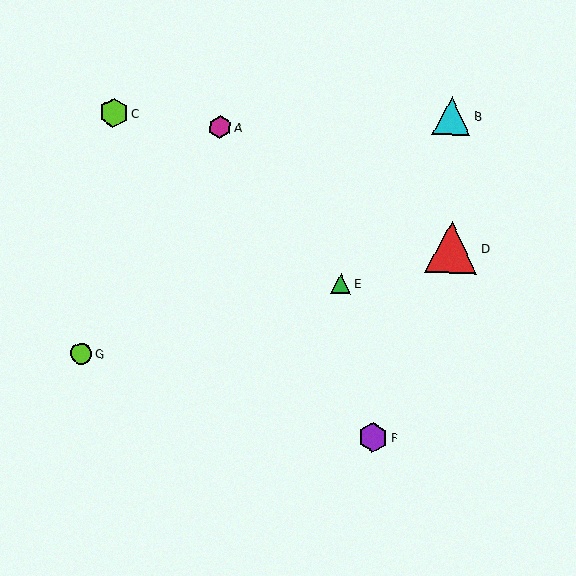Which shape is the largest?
The red triangle (labeled D) is the largest.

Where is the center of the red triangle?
The center of the red triangle is at (451, 248).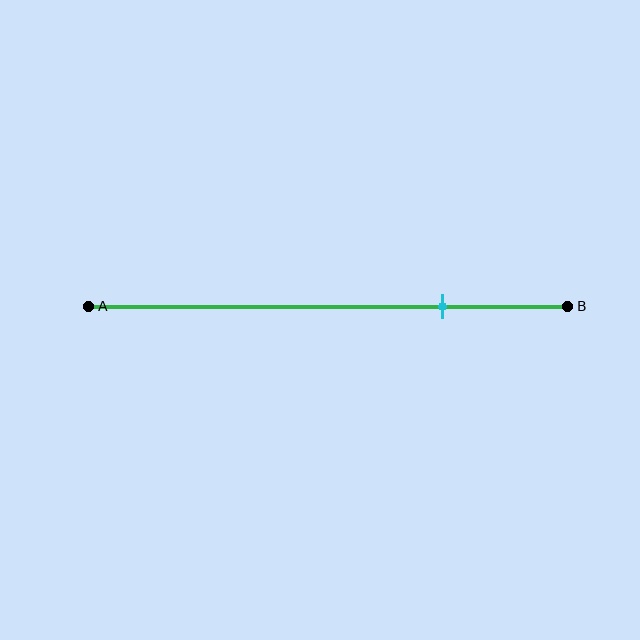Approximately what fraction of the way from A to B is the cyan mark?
The cyan mark is approximately 75% of the way from A to B.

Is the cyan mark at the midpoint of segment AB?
No, the mark is at about 75% from A, not at the 50% midpoint.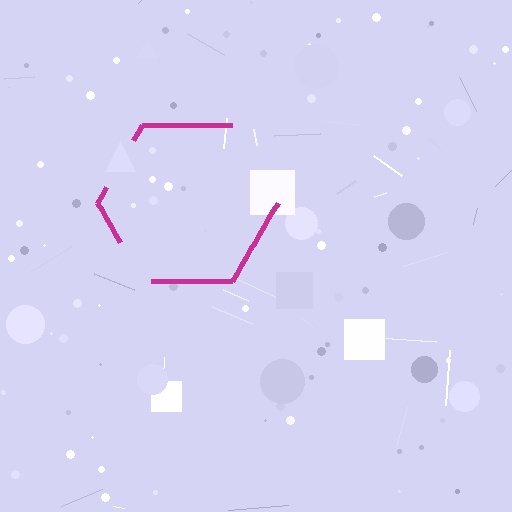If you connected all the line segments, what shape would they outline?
They would outline a hexagon.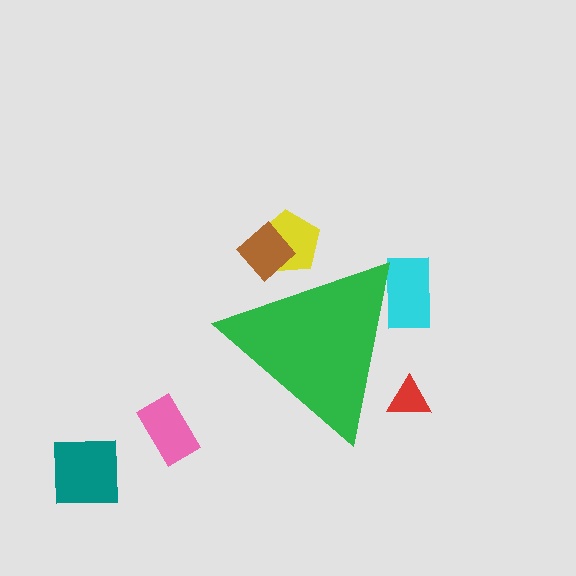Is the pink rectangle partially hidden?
No, the pink rectangle is fully visible.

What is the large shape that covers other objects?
A green triangle.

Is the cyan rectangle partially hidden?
Yes, the cyan rectangle is partially hidden behind the green triangle.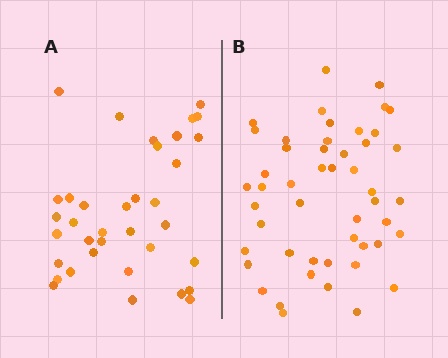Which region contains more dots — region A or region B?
Region B (the right region) has more dots.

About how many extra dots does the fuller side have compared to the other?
Region B has approximately 15 more dots than region A.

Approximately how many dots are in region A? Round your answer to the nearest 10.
About 40 dots. (The exact count is 36, which rounds to 40.)